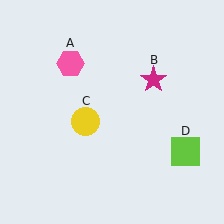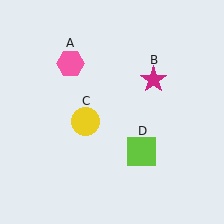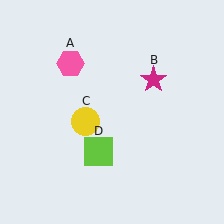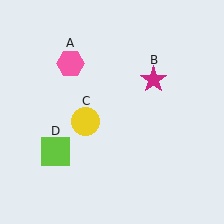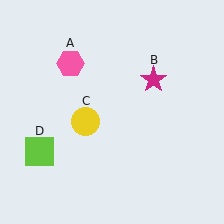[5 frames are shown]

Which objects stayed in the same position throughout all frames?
Pink hexagon (object A) and magenta star (object B) and yellow circle (object C) remained stationary.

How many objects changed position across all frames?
1 object changed position: lime square (object D).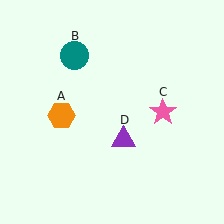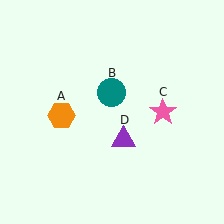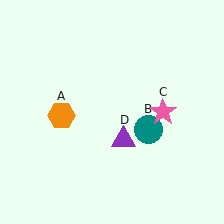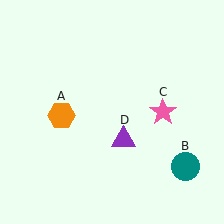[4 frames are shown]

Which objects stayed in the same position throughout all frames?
Orange hexagon (object A) and pink star (object C) and purple triangle (object D) remained stationary.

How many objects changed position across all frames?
1 object changed position: teal circle (object B).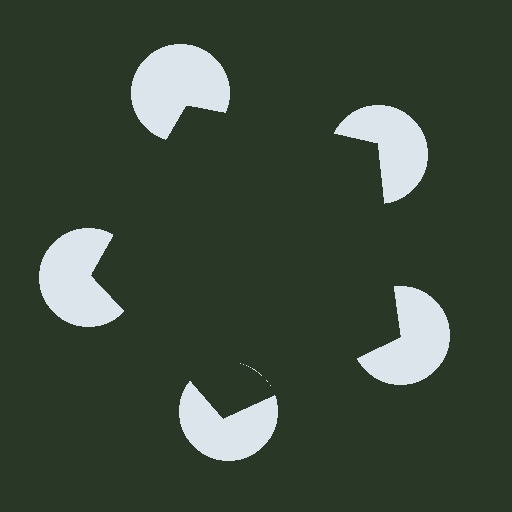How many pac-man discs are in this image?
There are 5 — one at each vertex of the illusory pentagon.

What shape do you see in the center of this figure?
An illusory pentagon — its edges are inferred from the aligned wedge cuts in the pac-man discs, not physically drawn.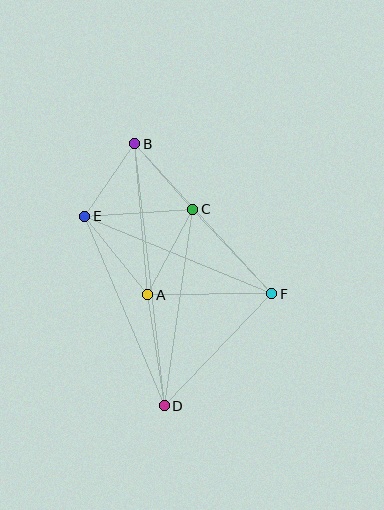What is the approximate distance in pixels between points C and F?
The distance between C and F is approximately 116 pixels.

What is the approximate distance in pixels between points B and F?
The distance between B and F is approximately 203 pixels.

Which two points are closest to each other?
Points B and C are closest to each other.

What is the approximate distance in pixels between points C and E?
The distance between C and E is approximately 108 pixels.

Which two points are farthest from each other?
Points B and D are farthest from each other.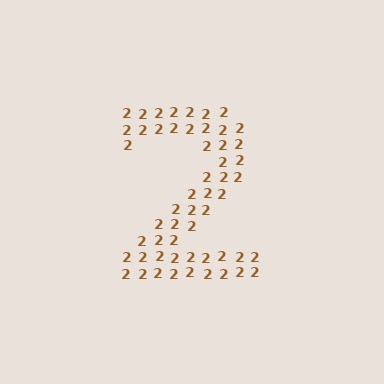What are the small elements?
The small elements are digit 2's.